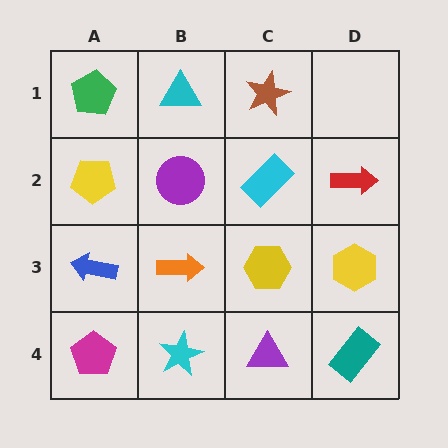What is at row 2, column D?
A red arrow.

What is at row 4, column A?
A magenta pentagon.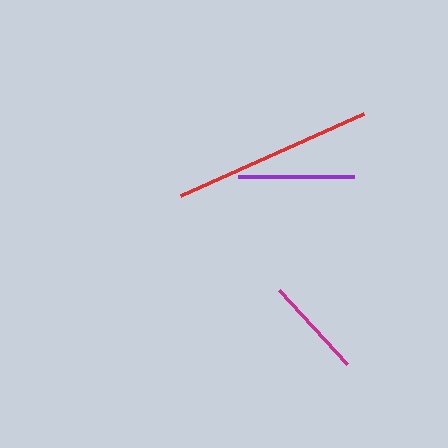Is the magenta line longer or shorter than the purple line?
The purple line is longer than the magenta line.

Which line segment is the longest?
The red line is the longest at approximately 200 pixels.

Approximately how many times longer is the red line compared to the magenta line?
The red line is approximately 2.0 times the length of the magenta line.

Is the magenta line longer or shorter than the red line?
The red line is longer than the magenta line.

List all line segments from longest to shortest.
From longest to shortest: red, purple, magenta.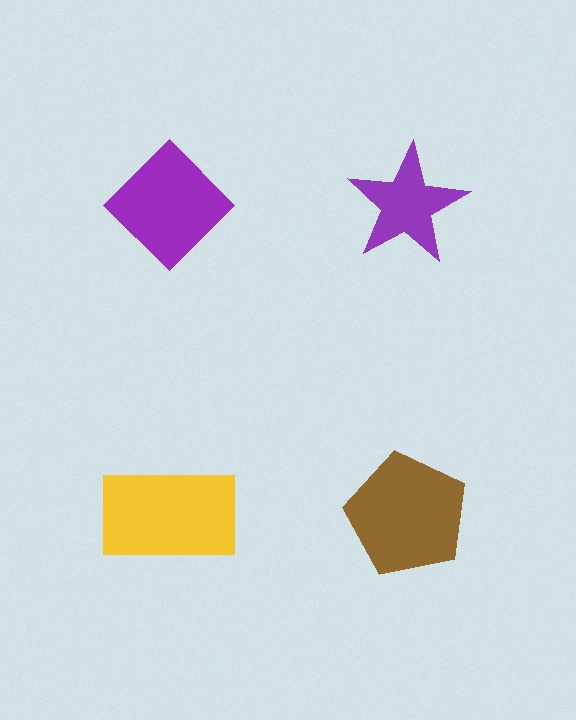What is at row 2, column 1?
A yellow rectangle.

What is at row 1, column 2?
A purple star.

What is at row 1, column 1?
A purple diamond.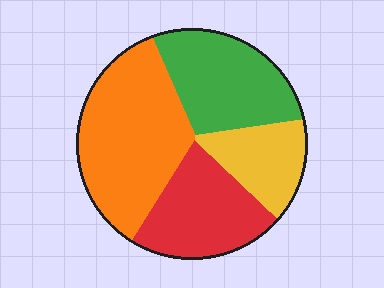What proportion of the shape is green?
Green covers 25% of the shape.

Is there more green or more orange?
Orange.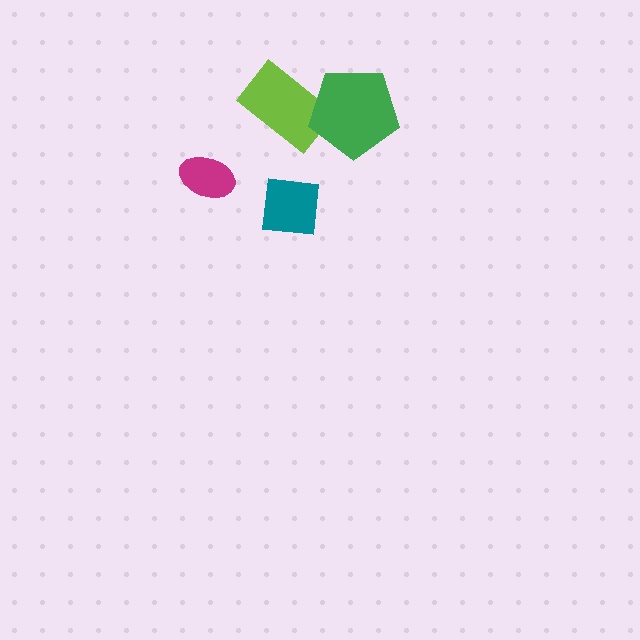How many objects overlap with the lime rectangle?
1 object overlaps with the lime rectangle.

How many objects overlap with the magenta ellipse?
0 objects overlap with the magenta ellipse.